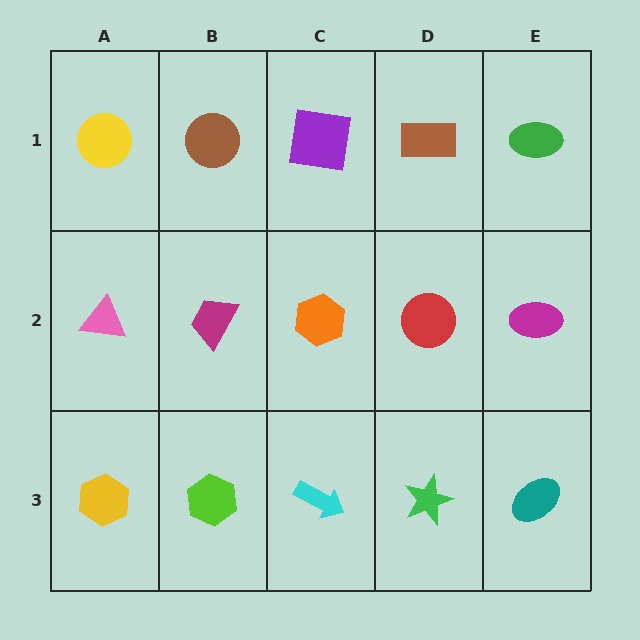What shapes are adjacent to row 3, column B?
A magenta trapezoid (row 2, column B), a yellow hexagon (row 3, column A), a cyan arrow (row 3, column C).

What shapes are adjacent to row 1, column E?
A magenta ellipse (row 2, column E), a brown rectangle (row 1, column D).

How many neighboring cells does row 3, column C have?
3.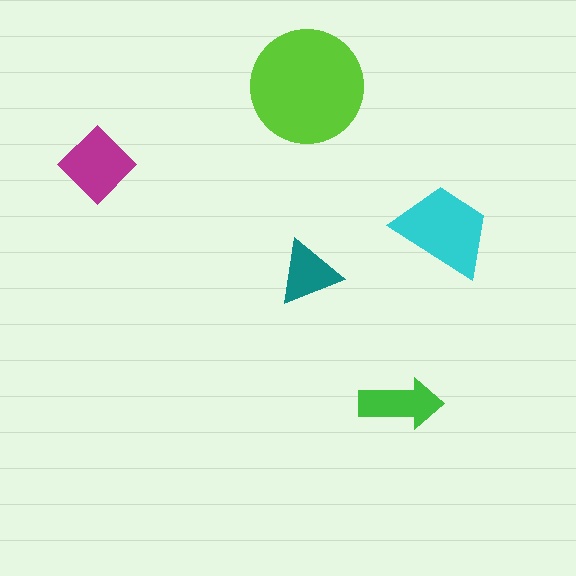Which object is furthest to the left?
The magenta diamond is leftmost.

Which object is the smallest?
The teal triangle.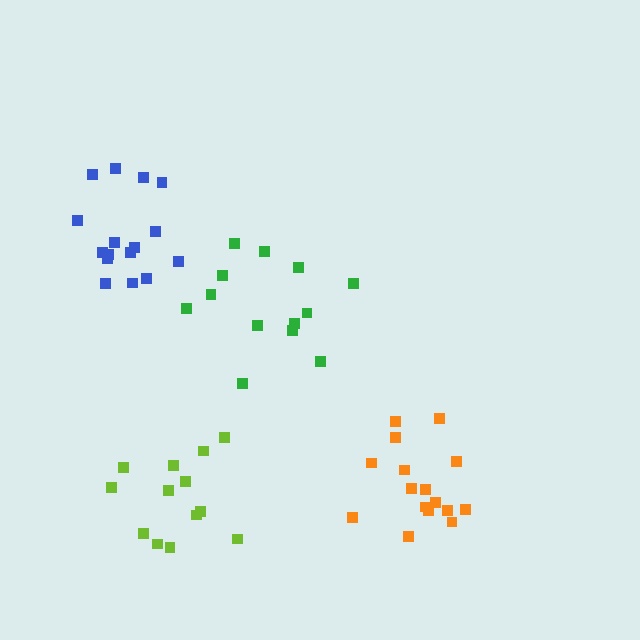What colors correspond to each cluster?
The clusters are colored: lime, green, orange, blue.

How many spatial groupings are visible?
There are 4 spatial groupings.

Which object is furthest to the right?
The orange cluster is rightmost.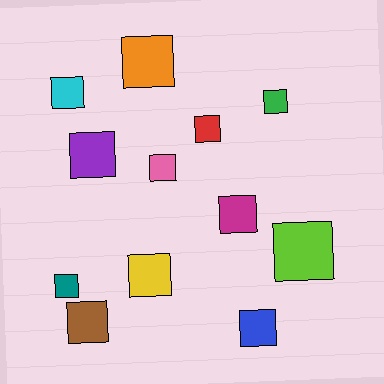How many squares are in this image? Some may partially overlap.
There are 12 squares.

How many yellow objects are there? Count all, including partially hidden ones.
There is 1 yellow object.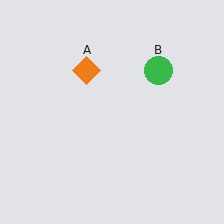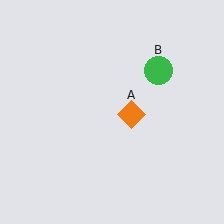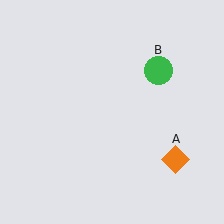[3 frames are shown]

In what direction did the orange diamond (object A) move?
The orange diamond (object A) moved down and to the right.